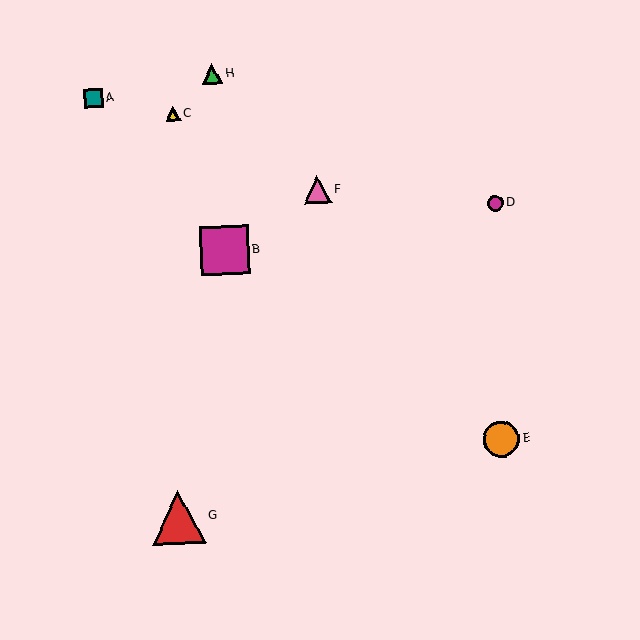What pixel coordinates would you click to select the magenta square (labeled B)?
Click at (225, 250) to select the magenta square B.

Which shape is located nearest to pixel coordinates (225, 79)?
The green triangle (labeled H) at (212, 73) is nearest to that location.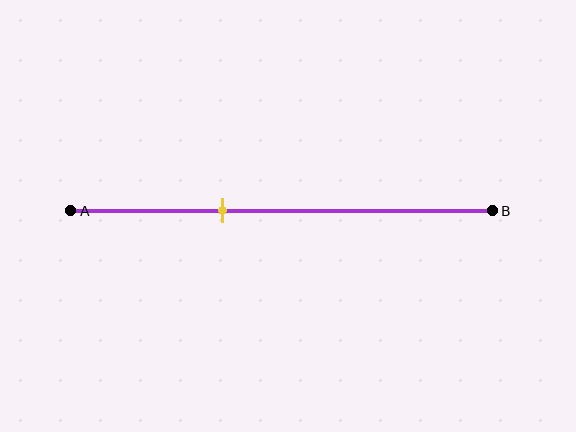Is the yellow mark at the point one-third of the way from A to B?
Yes, the mark is approximately at the one-third point.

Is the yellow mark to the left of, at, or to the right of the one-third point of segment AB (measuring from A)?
The yellow mark is approximately at the one-third point of segment AB.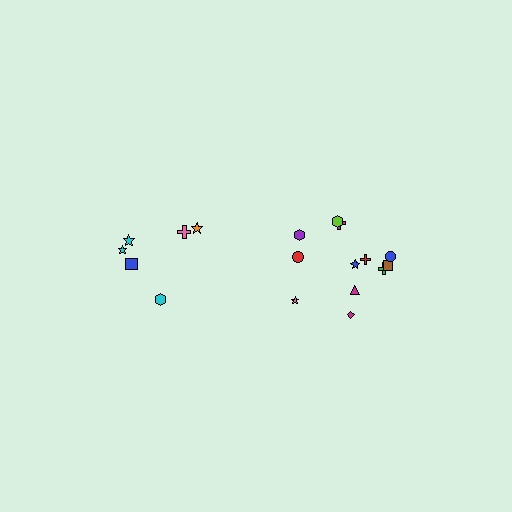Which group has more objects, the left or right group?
The right group.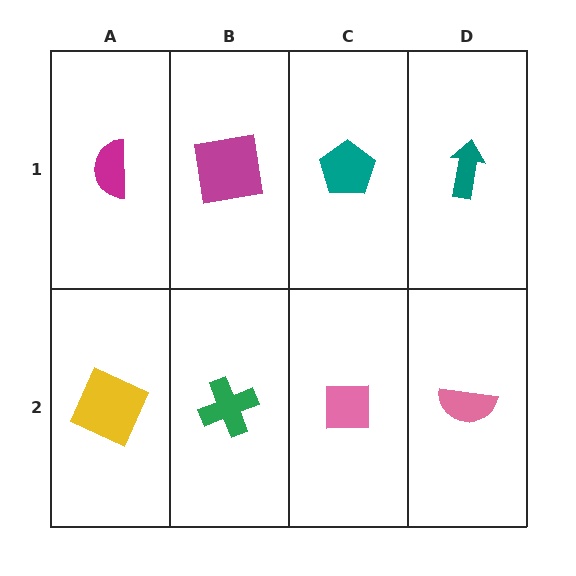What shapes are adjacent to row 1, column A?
A yellow square (row 2, column A), a magenta square (row 1, column B).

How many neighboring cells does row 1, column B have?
3.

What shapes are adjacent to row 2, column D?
A teal arrow (row 1, column D), a pink square (row 2, column C).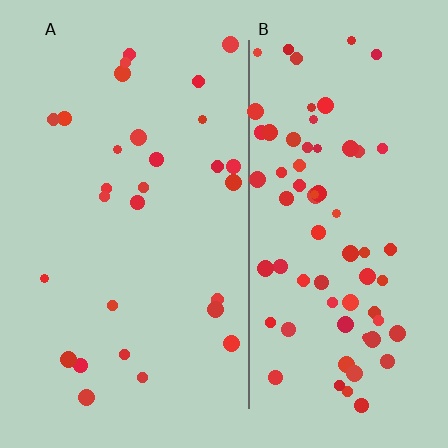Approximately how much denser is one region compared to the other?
Approximately 2.5× — region B over region A.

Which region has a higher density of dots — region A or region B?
B (the right).